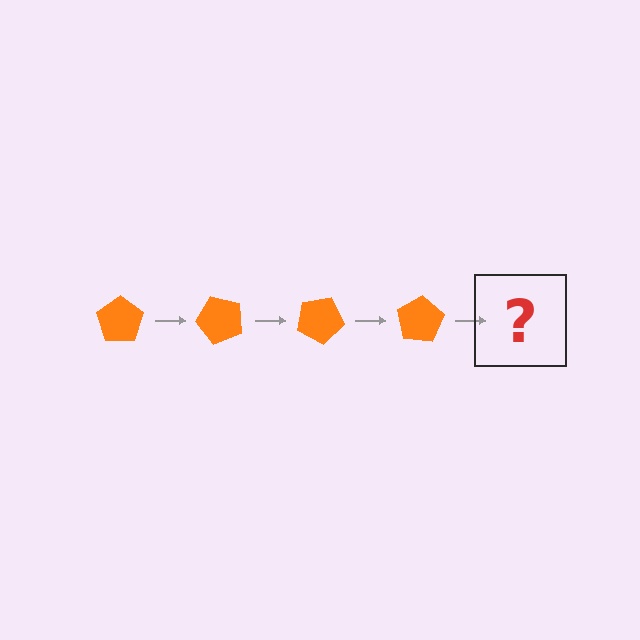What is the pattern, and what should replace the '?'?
The pattern is that the pentagon rotates 50 degrees each step. The '?' should be an orange pentagon rotated 200 degrees.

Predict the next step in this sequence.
The next step is an orange pentagon rotated 200 degrees.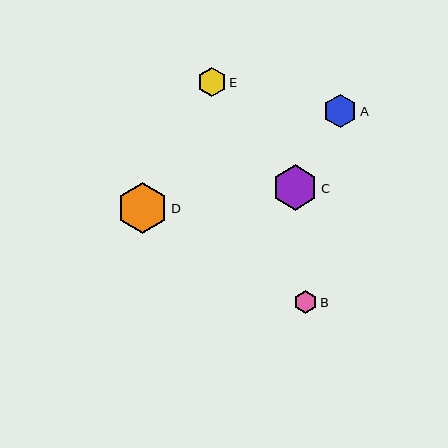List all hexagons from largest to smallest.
From largest to smallest: D, C, A, E, B.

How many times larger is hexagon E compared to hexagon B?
Hexagon E is approximately 1.2 times the size of hexagon B.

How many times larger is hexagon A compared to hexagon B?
Hexagon A is approximately 1.4 times the size of hexagon B.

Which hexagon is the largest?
Hexagon D is the largest with a size of approximately 50 pixels.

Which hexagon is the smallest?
Hexagon B is the smallest with a size of approximately 24 pixels.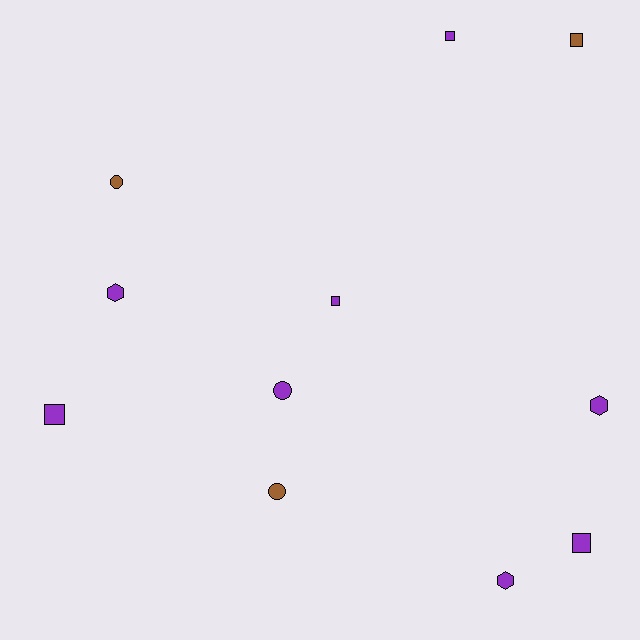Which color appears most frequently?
Purple, with 8 objects.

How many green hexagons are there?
There are no green hexagons.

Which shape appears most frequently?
Square, with 5 objects.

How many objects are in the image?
There are 11 objects.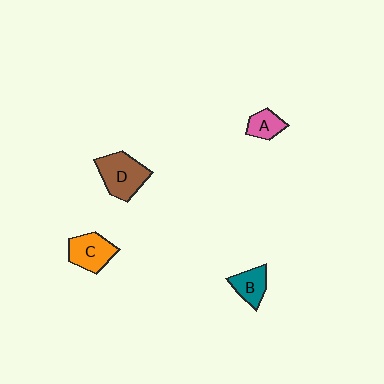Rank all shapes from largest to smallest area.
From largest to smallest: D (brown), C (orange), B (teal), A (pink).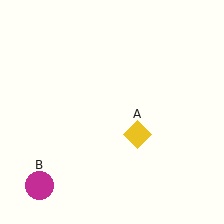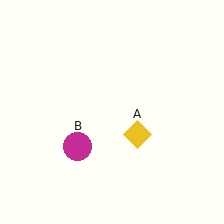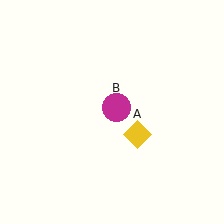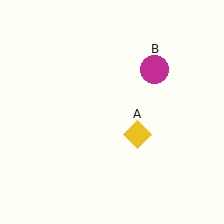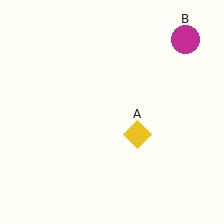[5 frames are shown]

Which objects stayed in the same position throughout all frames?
Yellow diamond (object A) remained stationary.